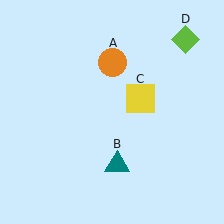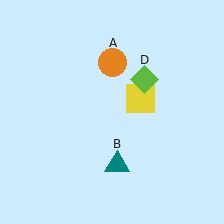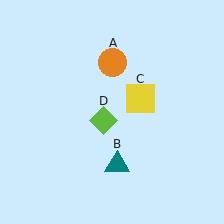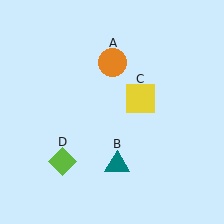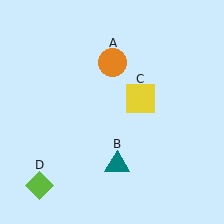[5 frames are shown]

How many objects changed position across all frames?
1 object changed position: lime diamond (object D).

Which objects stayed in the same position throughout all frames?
Orange circle (object A) and teal triangle (object B) and yellow square (object C) remained stationary.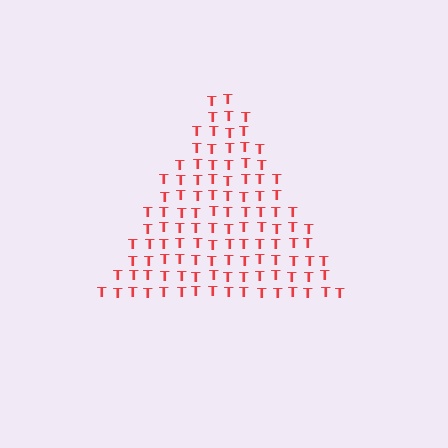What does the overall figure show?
The overall figure shows a triangle.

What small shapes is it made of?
It is made of small letter T's.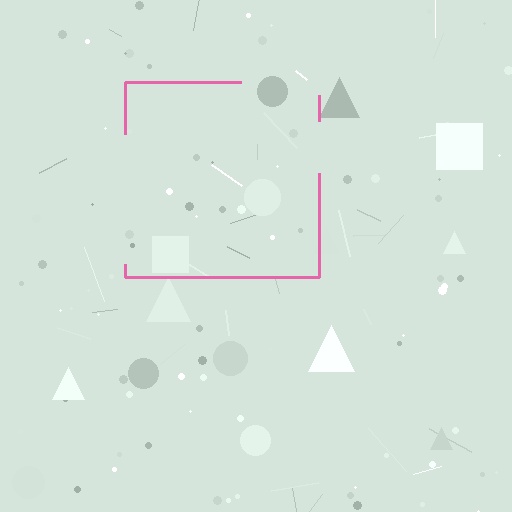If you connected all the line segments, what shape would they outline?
They would outline a square.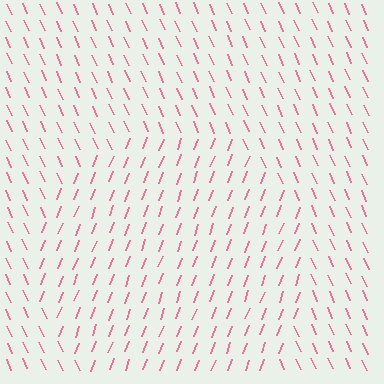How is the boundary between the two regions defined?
The boundary is defined purely by a change in line orientation (approximately 45 degrees difference). All lines are the same color and thickness.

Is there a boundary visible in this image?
Yes, there is a texture boundary formed by a change in line orientation.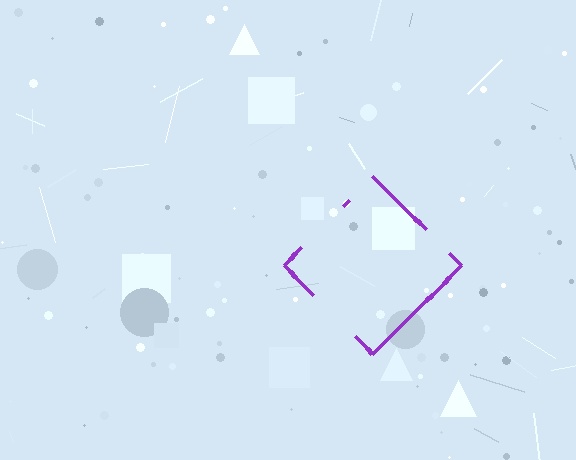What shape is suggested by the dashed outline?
The dashed outline suggests a diamond.